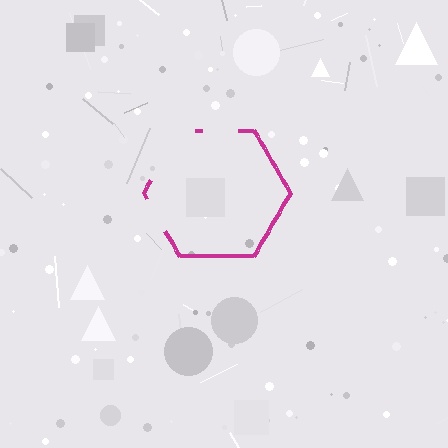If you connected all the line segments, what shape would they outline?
They would outline a hexagon.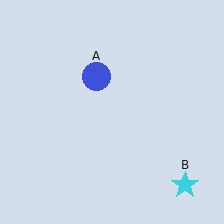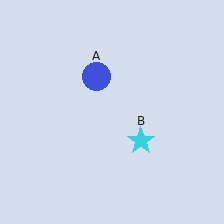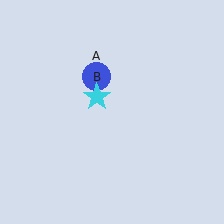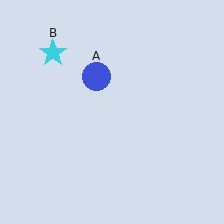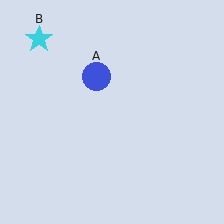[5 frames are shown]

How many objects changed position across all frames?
1 object changed position: cyan star (object B).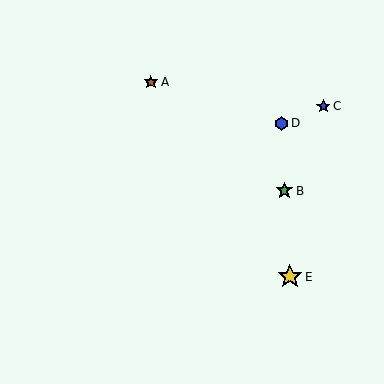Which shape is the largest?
The yellow star (labeled E) is the largest.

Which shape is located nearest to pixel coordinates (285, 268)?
The yellow star (labeled E) at (290, 277) is nearest to that location.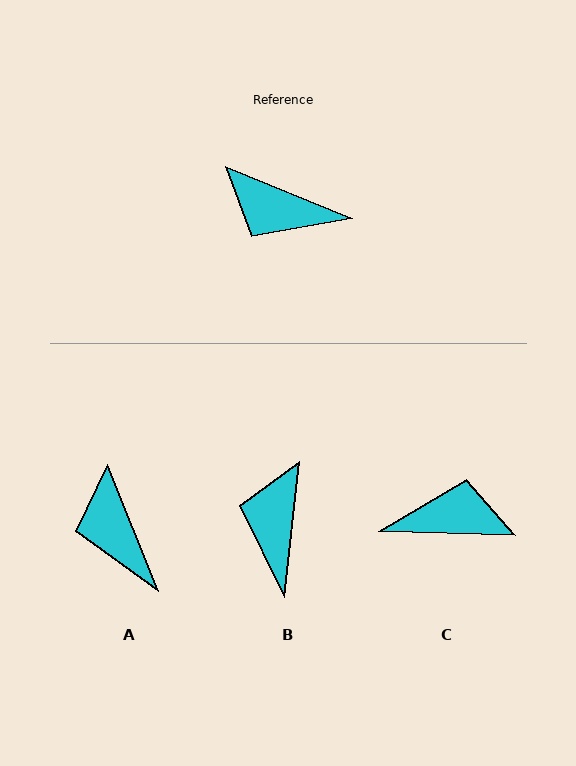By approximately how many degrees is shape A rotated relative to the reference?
Approximately 46 degrees clockwise.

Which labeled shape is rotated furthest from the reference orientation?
C, about 159 degrees away.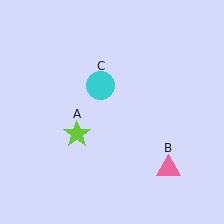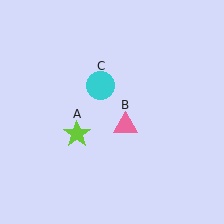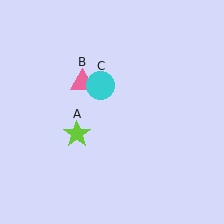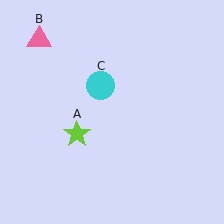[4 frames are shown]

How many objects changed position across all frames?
1 object changed position: pink triangle (object B).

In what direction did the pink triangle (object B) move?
The pink triangle (object B) moved up and to the left.